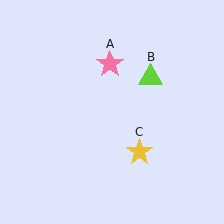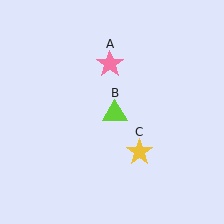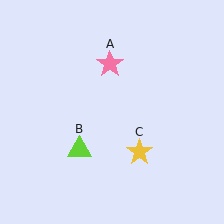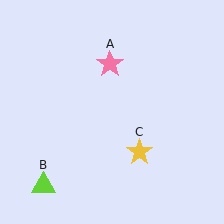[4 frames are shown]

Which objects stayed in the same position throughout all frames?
Pink star (object A) and yellow star (object C) remained stationary.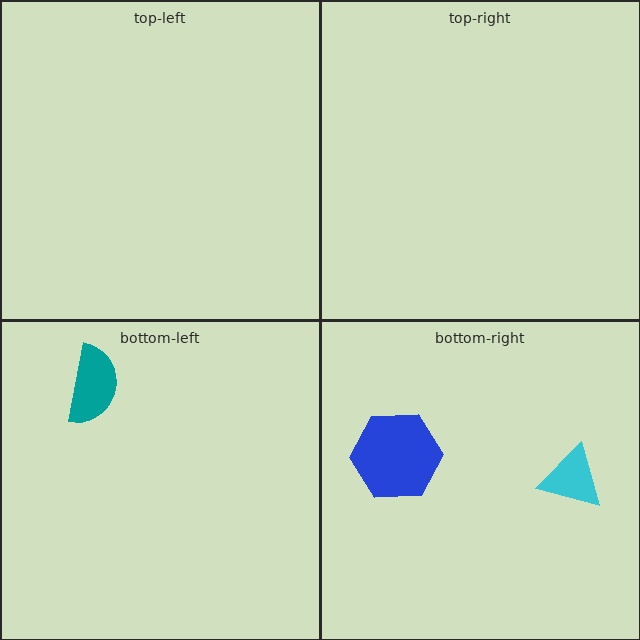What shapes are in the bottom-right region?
The cyan triangle, the blue hexagon.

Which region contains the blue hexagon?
The bottom-right region.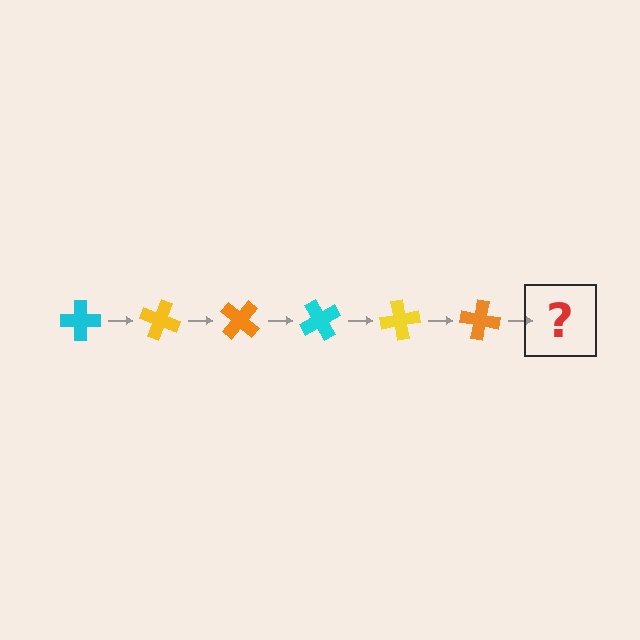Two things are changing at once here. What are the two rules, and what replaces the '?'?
The two rules are that it rotates 20 degrees each step and the color cycles through cyan, yellow, and orange. The '?' should be a cyan cross, rotated 120 degrees from the start.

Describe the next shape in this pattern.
It should be a cyan cross, rotated 120 degrees from the start.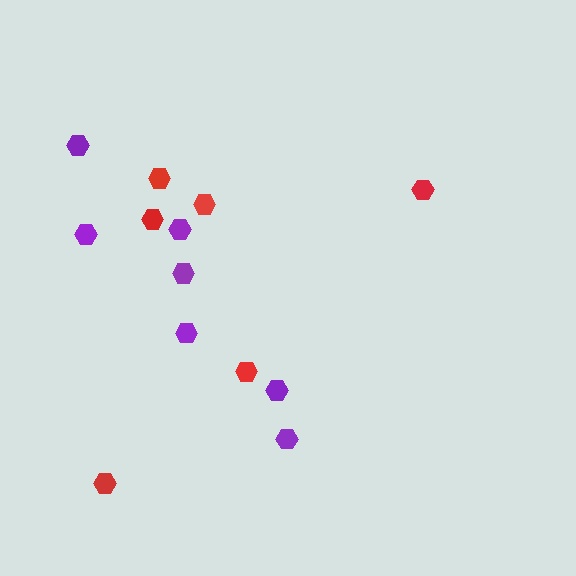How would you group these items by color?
There are 2 groups: one group of purple hexagons (7) and one group of red hexagons (6).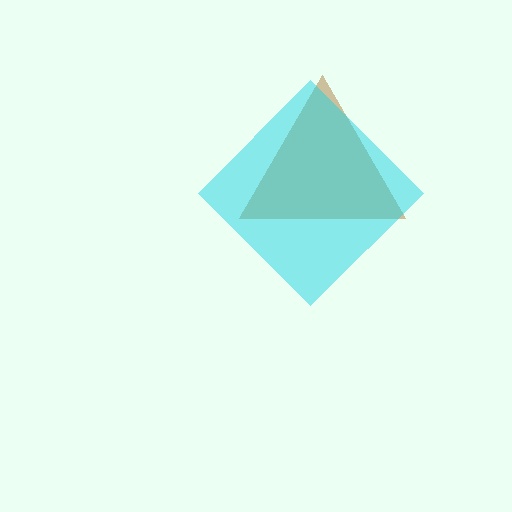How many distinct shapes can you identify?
There are 2 distinct shapes: a brown triangle, a cyan diamond.